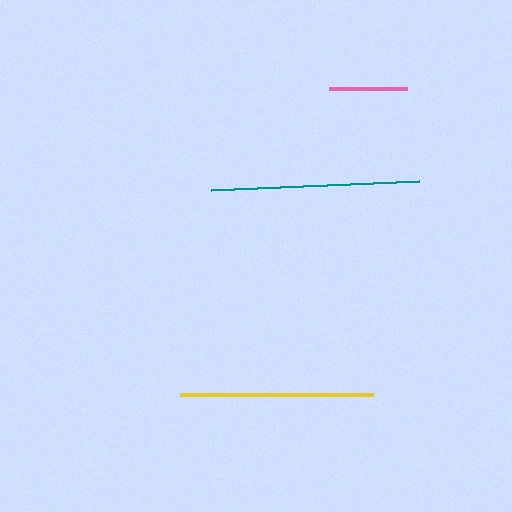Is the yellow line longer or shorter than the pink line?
The yellow line is longer than the pink line.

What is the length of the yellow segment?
The yellow segment is approximately 193 pixels long.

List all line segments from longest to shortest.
From longest to shortest: teal, yellow, pink.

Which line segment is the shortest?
The pink line is the shortest at approximately 78 pixels.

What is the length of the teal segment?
The teal segment is approximately 208 pixels long.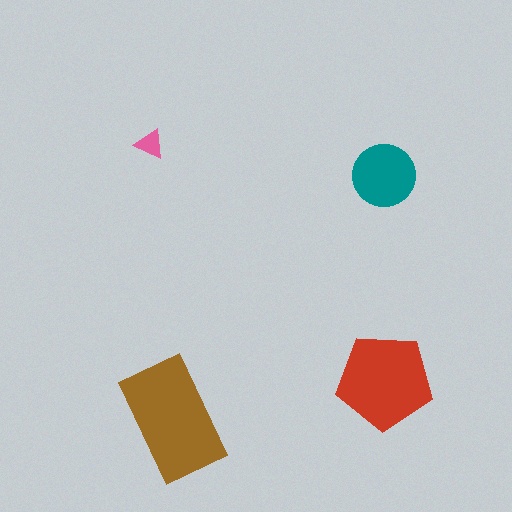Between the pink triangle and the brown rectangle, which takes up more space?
The brown rectangle.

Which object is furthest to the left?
The pink triangle is leftmost.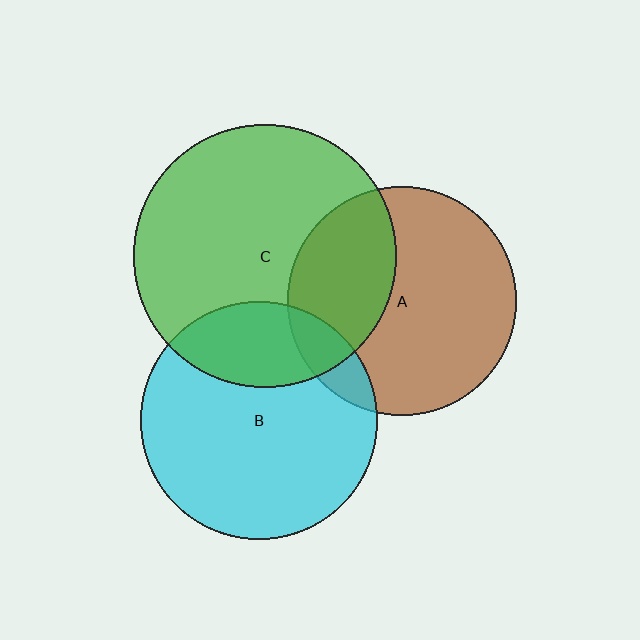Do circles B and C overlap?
Yes.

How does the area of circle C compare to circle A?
Approximately 1.3 times.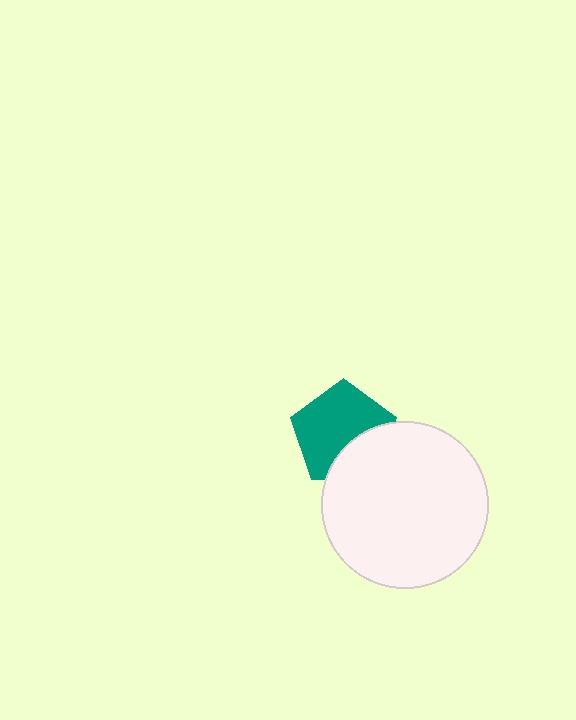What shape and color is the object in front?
The object in front is a white circle.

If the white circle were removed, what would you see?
You would see the complete teal pentagon.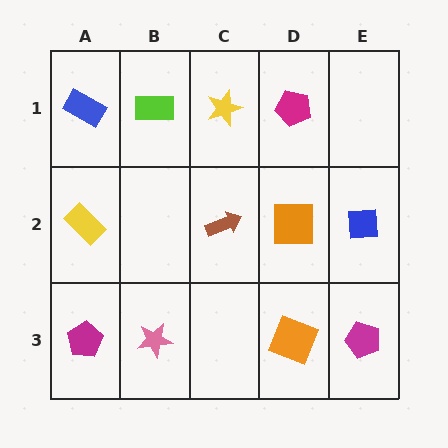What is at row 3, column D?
An orange square.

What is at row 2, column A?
A yellow rectangle.